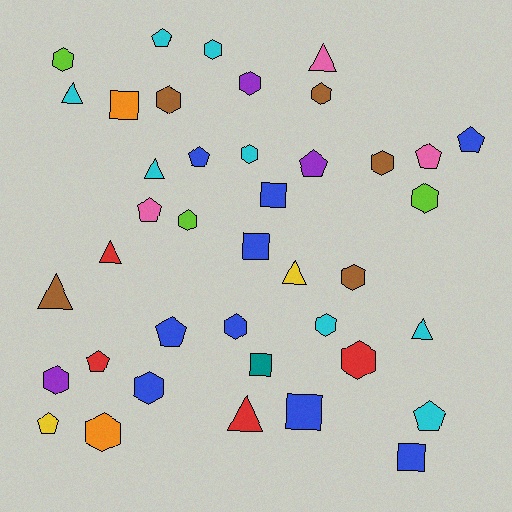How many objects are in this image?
There are 40 objects.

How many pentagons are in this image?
There are 10 pentagons.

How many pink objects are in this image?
There are 3 pink objects.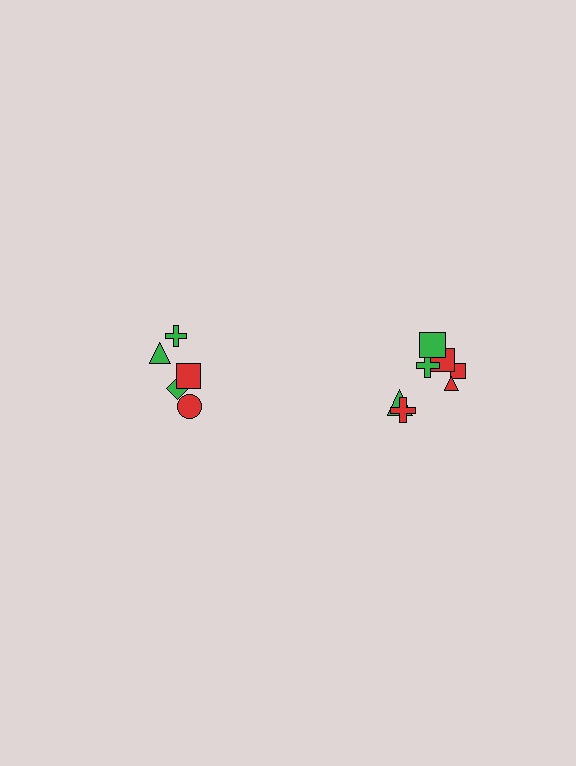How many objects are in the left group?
There are 5 objects.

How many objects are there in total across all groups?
There are 12 objects.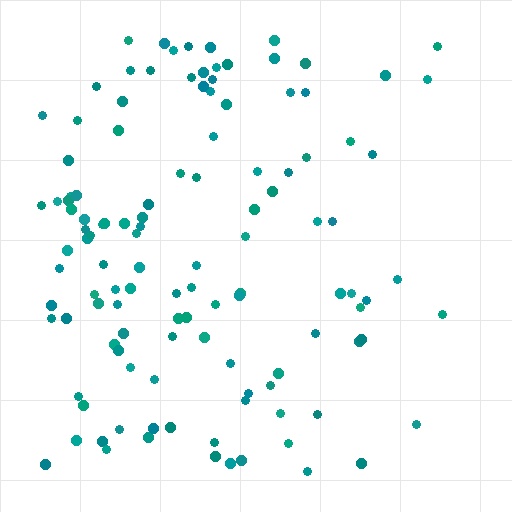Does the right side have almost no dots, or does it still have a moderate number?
Still a moderate number, just noticeably fewer than the left.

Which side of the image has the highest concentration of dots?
The left.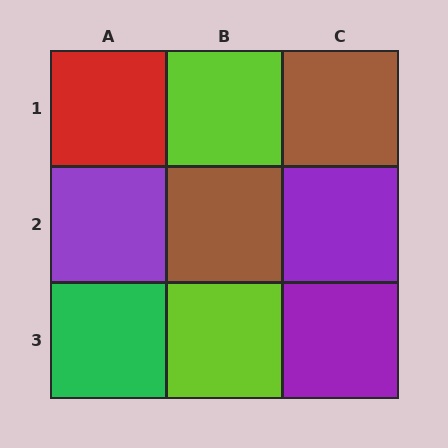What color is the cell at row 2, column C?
Purple.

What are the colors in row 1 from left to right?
Red, lime, brown.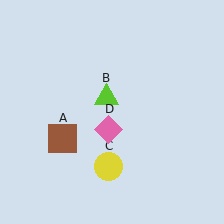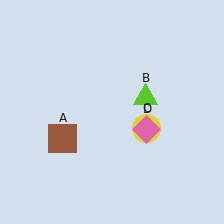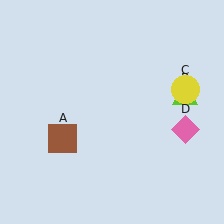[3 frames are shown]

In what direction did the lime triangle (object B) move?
The lime triangle (object B) moved right.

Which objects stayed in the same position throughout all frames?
Brown square (object A) remained stationary.